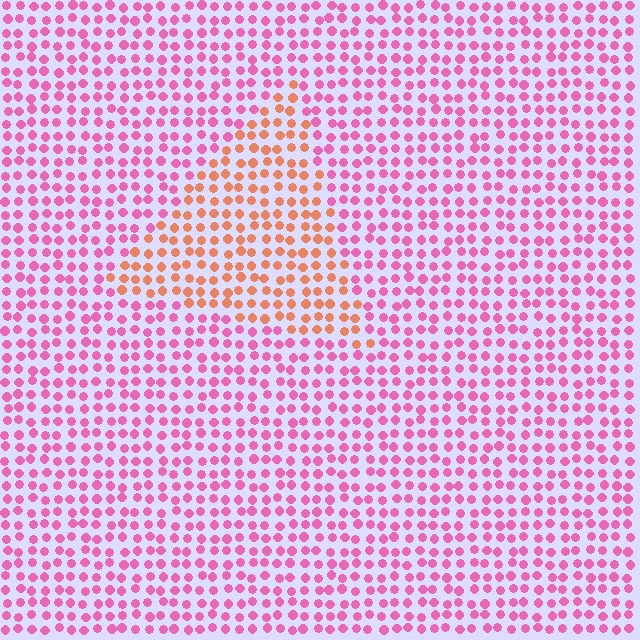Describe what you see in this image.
The image is filled with small pink elements in a uniform arrangement. A triangle-shaped region is visible where the elements are tinted to a slightly different hue, forming a subtle color boundary.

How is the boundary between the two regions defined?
The boundary is defined purely by a slight shift in hue (about 51 degrees). Spacing, size, and orientation are identical on both sides.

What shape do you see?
I see a triangle.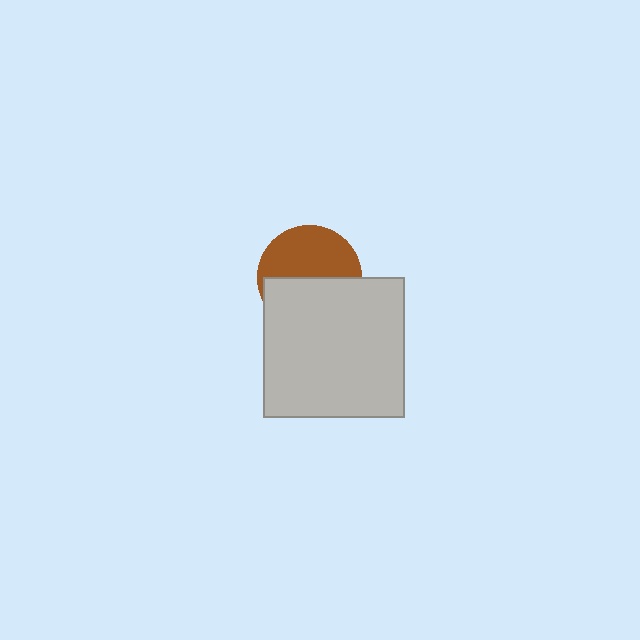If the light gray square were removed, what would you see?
You would see the complete brown circle.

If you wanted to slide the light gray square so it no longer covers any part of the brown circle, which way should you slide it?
Slide it down — that is the most direct way to separate the two shapes.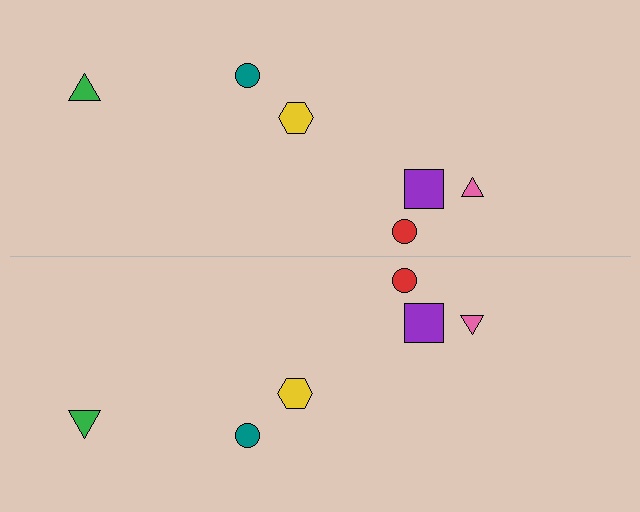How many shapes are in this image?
There are 12 shapes in this image.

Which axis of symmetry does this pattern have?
The pattern has a horizontal axis of symmetry running through the center of the image.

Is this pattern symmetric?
Yes, this pattern has bilateral (reflection) symmetry.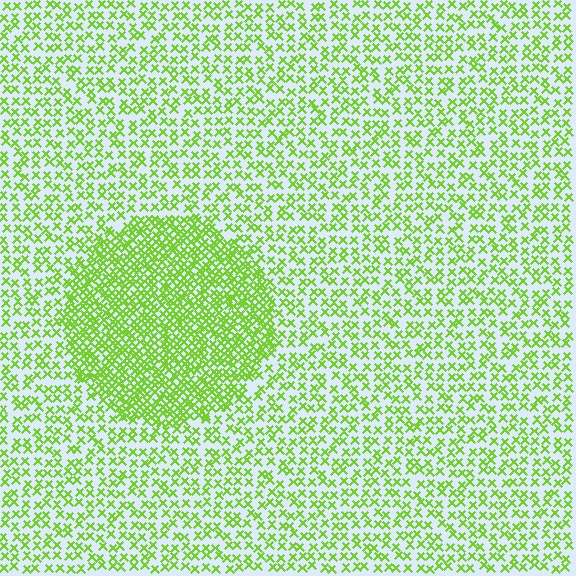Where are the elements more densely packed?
The elements are more densely packed inside the circle boundary.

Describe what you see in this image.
The image contains small lime elements arranged at two different densities. A circle-shaped region is visible where the elements are more densely packed than the surrounding area.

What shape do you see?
I see a circle.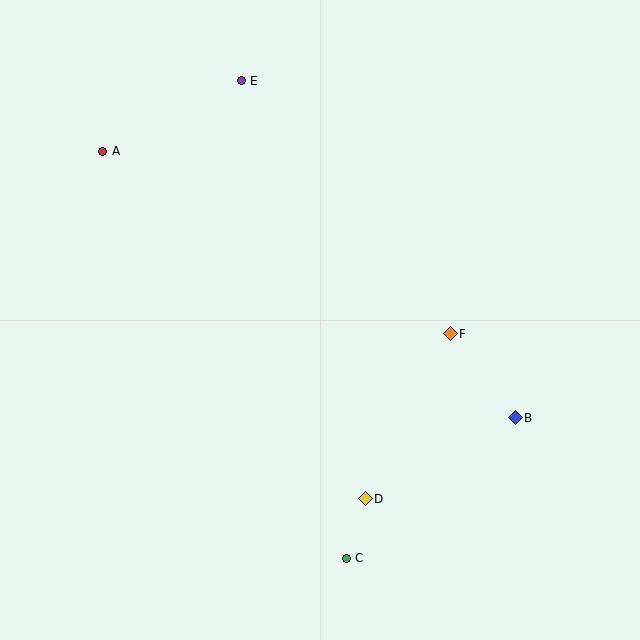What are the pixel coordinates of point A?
Point A is at (103, 151).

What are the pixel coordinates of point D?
Point D is at (365, 499).